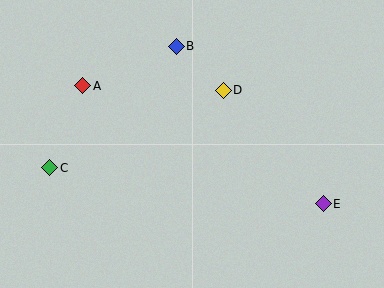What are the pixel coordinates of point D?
Point D is at (223, 90).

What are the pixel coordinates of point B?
Point B is at (176, 46).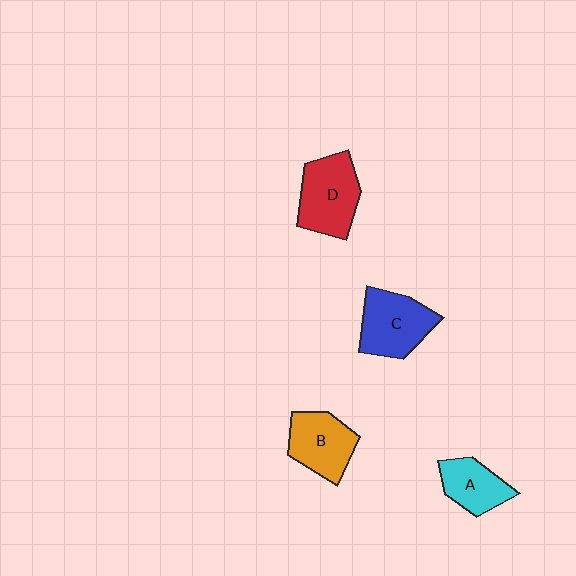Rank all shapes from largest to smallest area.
From largest to smallest: D (red), C (blue), B (orange), A (cyan).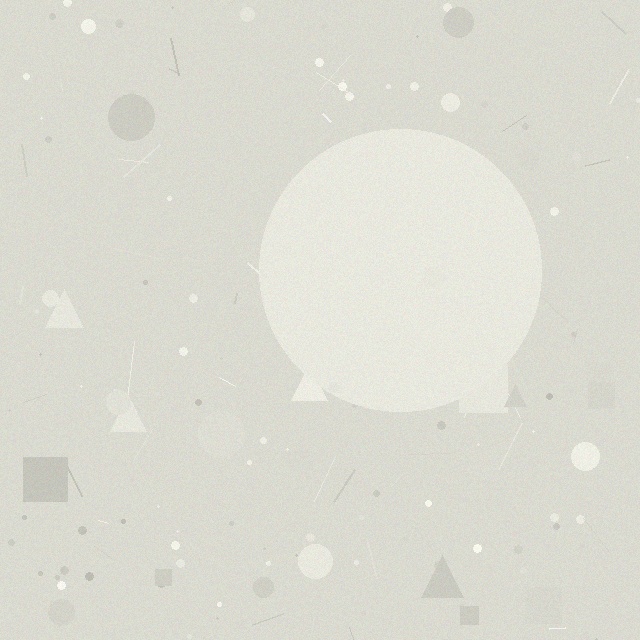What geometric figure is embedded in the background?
A circle is embedded in the background.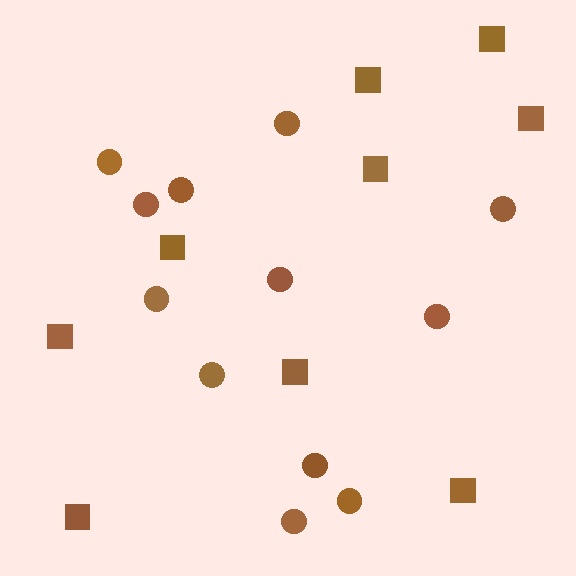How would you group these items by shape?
There are 2 groups: one group of circles (12) and one group of squares (9).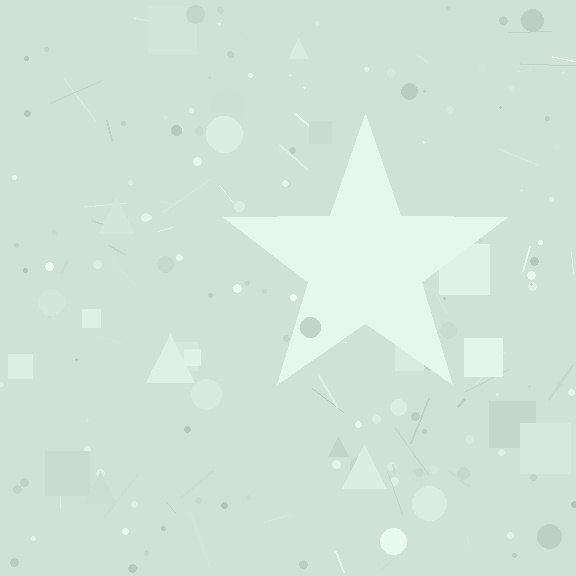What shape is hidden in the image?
A star is hidden in the image.